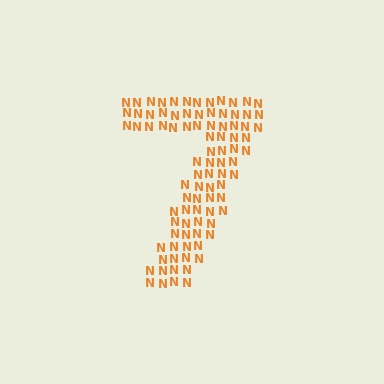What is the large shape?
The large shape is the digit 7.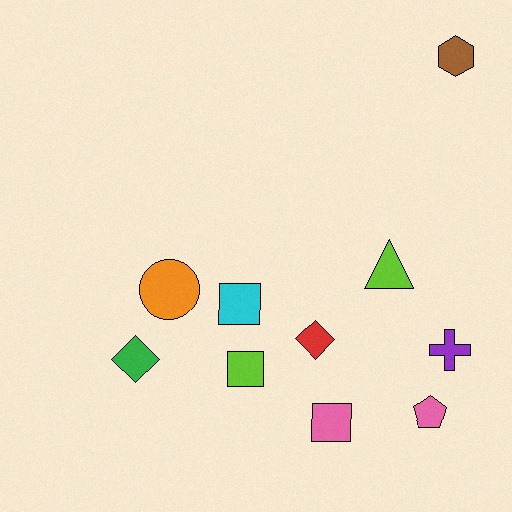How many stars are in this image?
There are no stars.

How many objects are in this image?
There are 10 objects.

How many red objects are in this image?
There is 1 red object.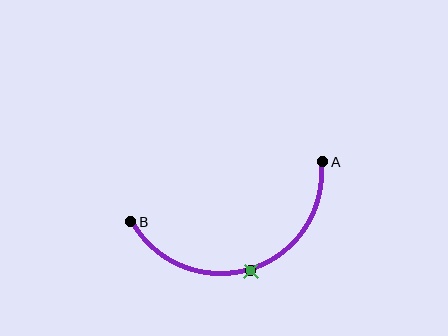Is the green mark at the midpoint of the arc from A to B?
Yes. The green mark lies on the arc at equal arc-length from both A and B — it is the arc midpoint.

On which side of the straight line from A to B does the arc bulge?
The arc bulges below the straight line connecting A and B.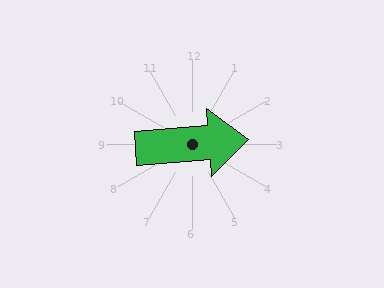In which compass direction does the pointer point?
East.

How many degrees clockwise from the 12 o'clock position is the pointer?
Approximately 86 degrees.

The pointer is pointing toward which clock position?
Roughly 3 o'clock.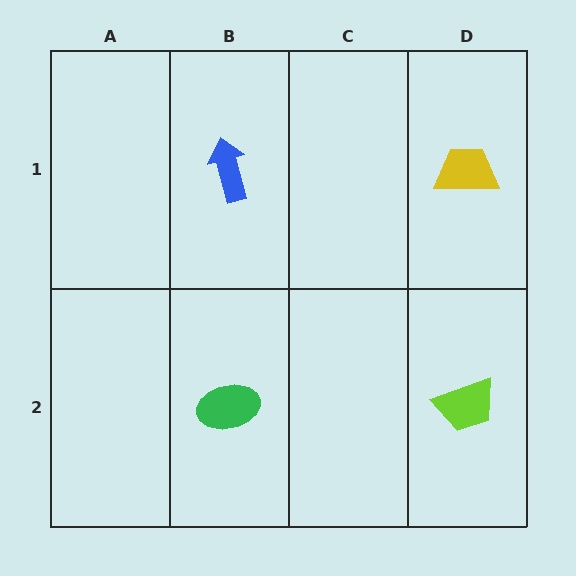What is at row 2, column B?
A green ellipse.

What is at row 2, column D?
A lime trapezoid.